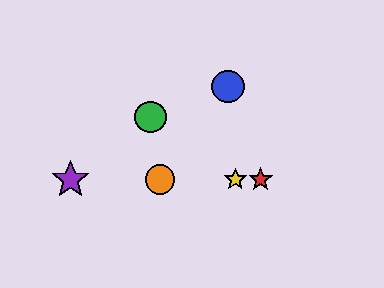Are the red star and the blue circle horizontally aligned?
No, the red star is at y≈180 and the blue circle is at y≈86.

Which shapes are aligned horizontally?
The red star, the yellow star, the purple star, the orange circle are aligned horizontally.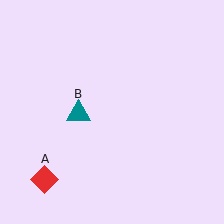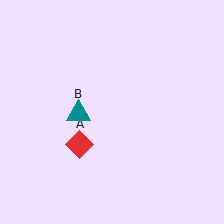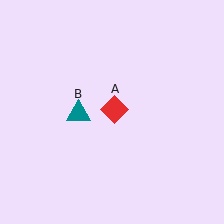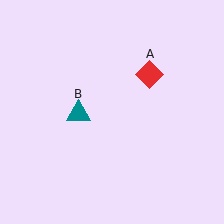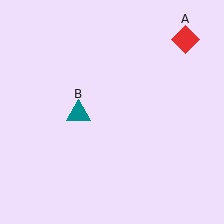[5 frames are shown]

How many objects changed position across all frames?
1 object changed position: red diamond (object A).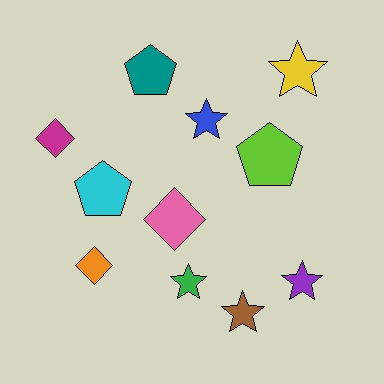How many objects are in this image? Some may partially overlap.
There are 11 objects.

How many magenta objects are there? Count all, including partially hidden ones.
There is 1 magenta object.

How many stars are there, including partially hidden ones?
There are 5 stars.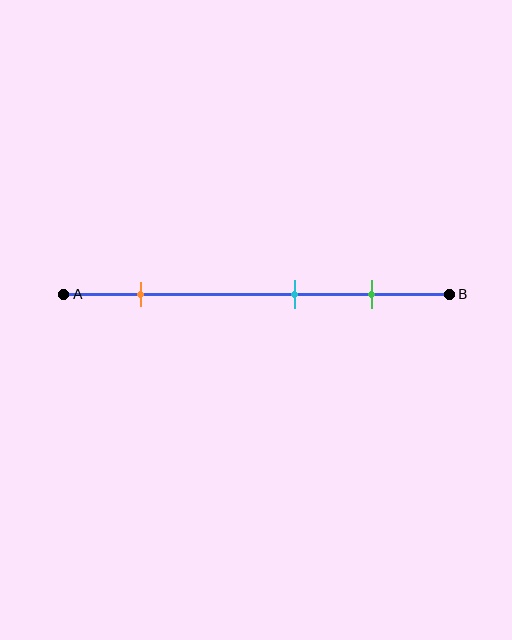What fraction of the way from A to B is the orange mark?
The orange mark is approximately 20% (0.2) of the way from A to B.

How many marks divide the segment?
There are 3 marks dividing the segment.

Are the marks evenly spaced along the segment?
No, the marks are not evenly spaced.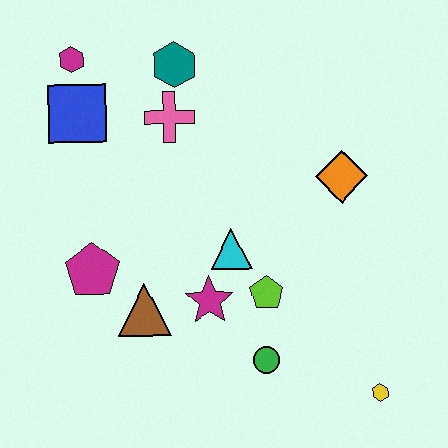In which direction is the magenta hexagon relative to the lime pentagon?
The magenta hexagon is above the lime pentagon.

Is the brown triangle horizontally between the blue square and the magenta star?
Yes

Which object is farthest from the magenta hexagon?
The yellow hexagon is farthest from the magenta hexagon.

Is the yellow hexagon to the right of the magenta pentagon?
Yes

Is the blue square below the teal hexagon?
Yes